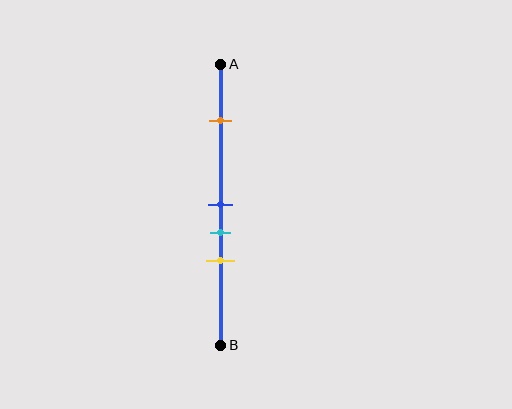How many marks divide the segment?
There are 4 marks dividing the segment.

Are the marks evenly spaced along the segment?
No, the marks are not evenly spaced.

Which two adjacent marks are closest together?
The blue and cyan marks are the closest adjacent pair.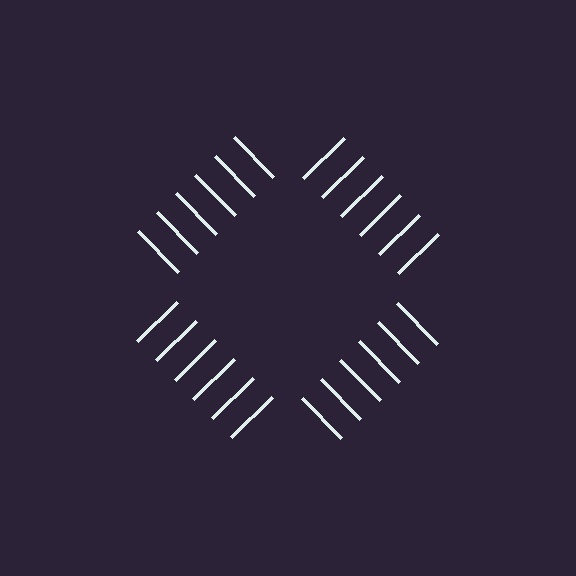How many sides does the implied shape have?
4 sides — the line-ends trace a square.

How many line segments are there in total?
24 — 6 along each of the 4 edges.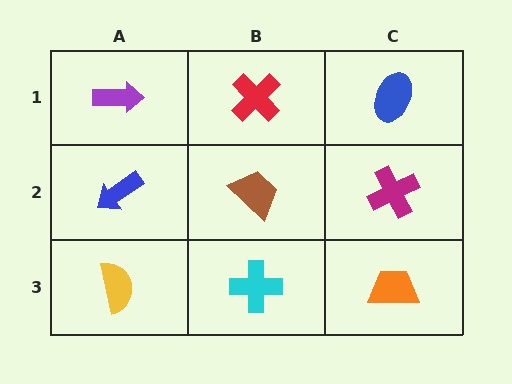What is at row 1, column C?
A blue ellipse.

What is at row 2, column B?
A brown trapezoid.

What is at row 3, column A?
A yellow semicircle.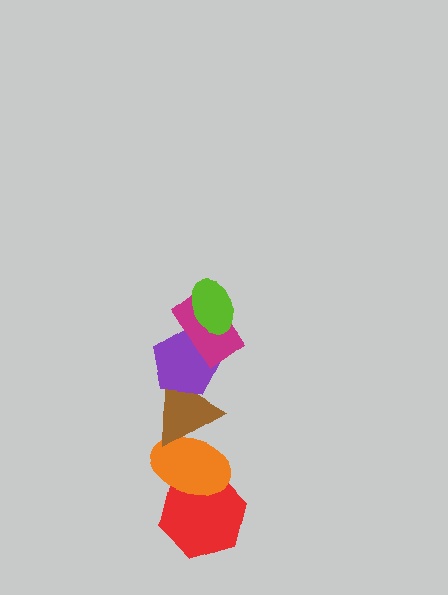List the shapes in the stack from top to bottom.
From top to bottom: the lime ellipse, the magenta rectangle, the purple pentagon, the brown triangle, the orange ellipse, the red hexagon.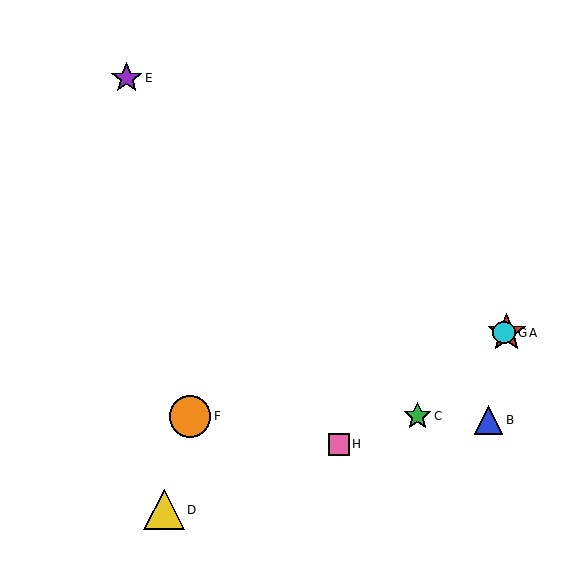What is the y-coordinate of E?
Object E is at y≈78.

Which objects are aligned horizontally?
Objects A, G are aligned horizontally.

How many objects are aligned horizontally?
2 objects (A, G) are aligned horizontally.